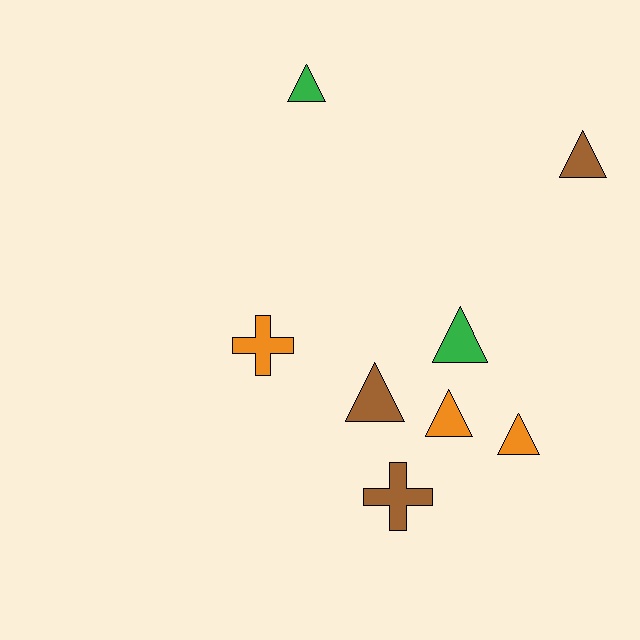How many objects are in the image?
There are 8 objects.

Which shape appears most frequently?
Triangle, with 6 objects.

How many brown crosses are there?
There is 1 brown cross.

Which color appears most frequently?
Orange, with 3 objects.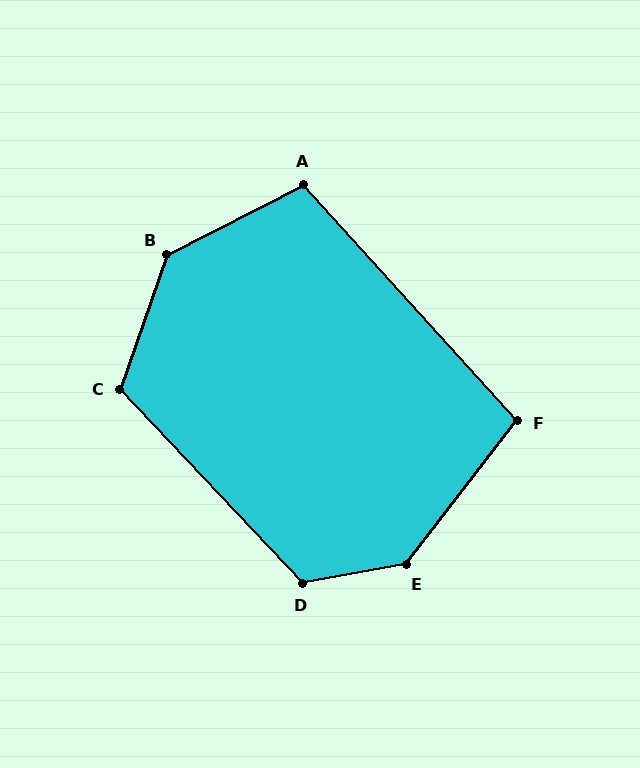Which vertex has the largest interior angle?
E, at approximately 138 degrees.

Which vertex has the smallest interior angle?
F, at approximately 101 degrees.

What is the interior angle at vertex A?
Approximately 105 degrees (obtuse).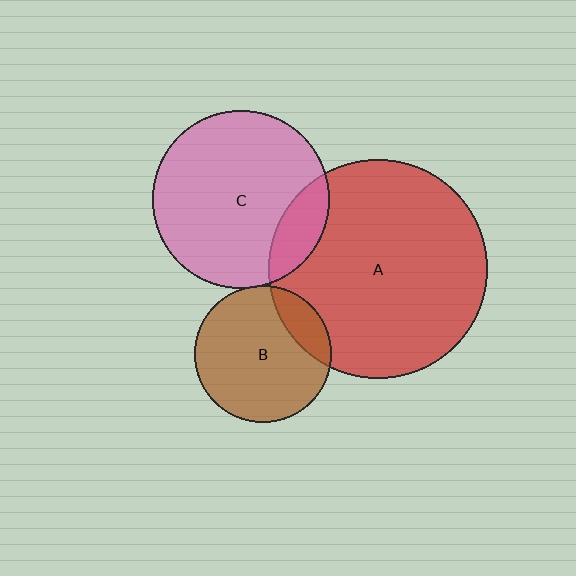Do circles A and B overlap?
Yes.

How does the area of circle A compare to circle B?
Approximately 2.6 times.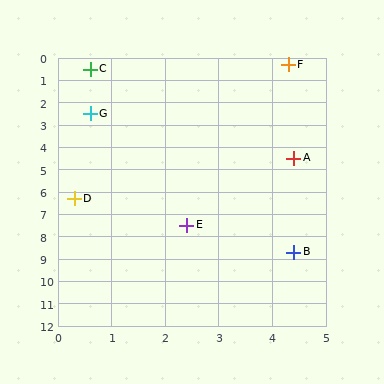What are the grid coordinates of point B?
Point B is at approximately (4.4, 8.7).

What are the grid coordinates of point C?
Point C is at approximately (0.6, 0.5).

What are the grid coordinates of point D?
Point D is at approximately (0.3, 6.3).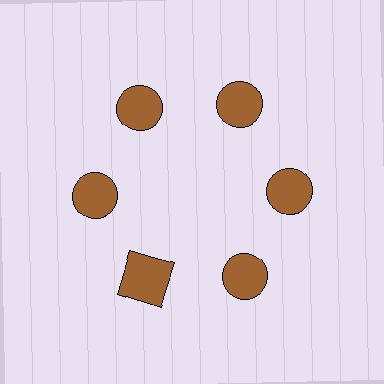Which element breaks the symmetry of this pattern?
The brown square at roughly the 7 o'clock position breaks the symmetry. All other shapes are brown circles.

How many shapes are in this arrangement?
There are 6 shapes arranged in a ring pattern.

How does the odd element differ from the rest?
It has a different shape: square instead of circle.